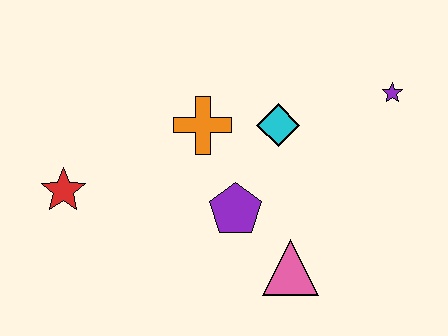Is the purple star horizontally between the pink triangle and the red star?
No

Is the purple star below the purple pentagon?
No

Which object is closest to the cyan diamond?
The orange cross is closest to the cyan diamond.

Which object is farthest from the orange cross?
The purple star is farthest from the orange cross.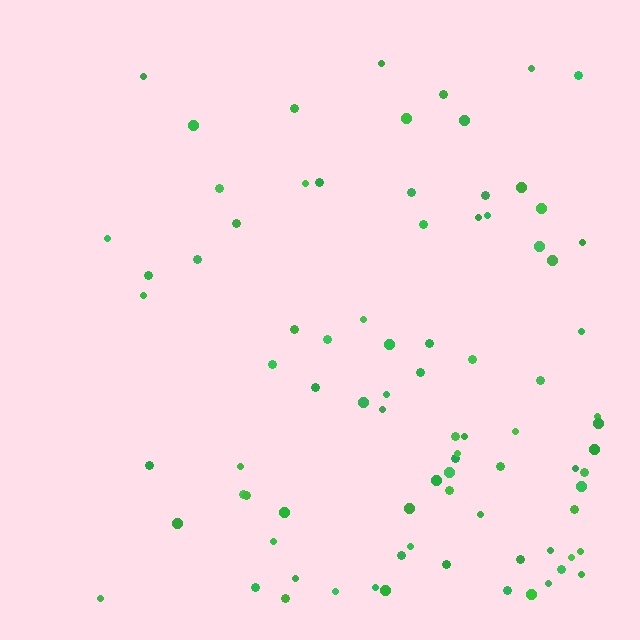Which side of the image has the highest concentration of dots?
The right.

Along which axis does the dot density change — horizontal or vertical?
Horizontal.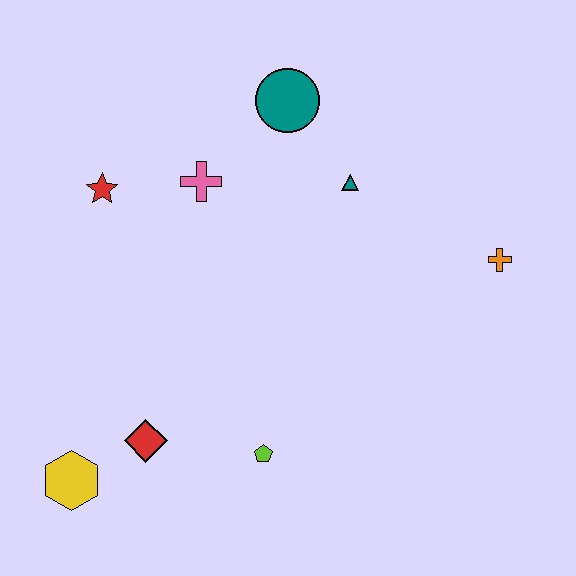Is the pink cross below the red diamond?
No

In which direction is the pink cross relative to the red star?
The pink cross is to the right of the red star.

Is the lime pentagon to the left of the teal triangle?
Yes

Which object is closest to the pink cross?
The red star is closest to the pink cross.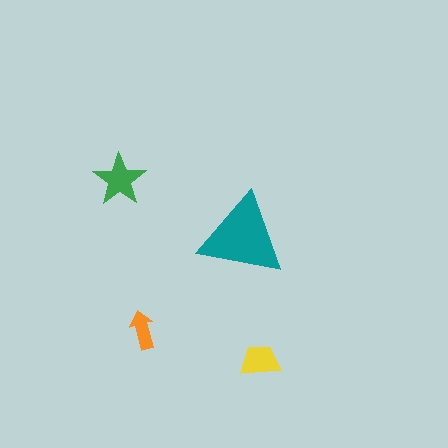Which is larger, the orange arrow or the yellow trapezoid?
The yellow trapezoid.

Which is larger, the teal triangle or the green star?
The teal triangle.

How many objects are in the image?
There are 4 objects in the image.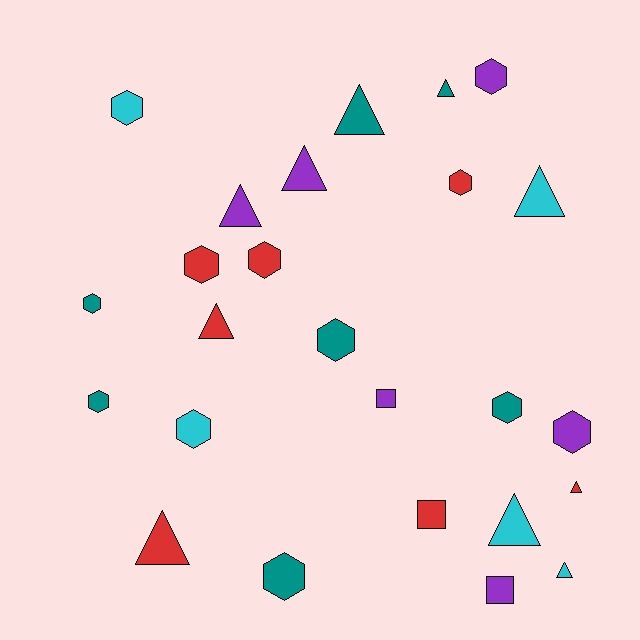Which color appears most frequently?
Red, with 7 objects.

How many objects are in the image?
There are 25 objects.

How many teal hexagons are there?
There are 5 teal hexagons.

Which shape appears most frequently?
Hexagon, with 12 objects.